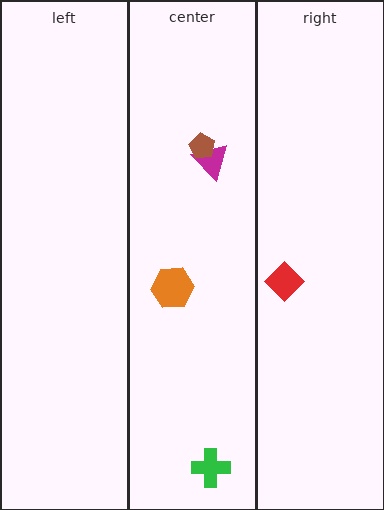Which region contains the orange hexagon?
The center region.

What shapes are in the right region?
The red diamond.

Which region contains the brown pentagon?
The center region.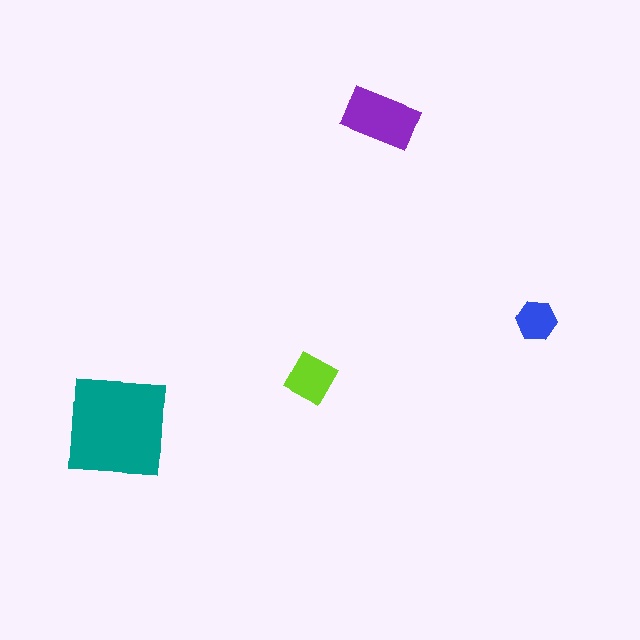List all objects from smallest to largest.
The blue hexagon, the lime square, the purple rectangle, the teal square.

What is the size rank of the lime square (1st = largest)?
3rd.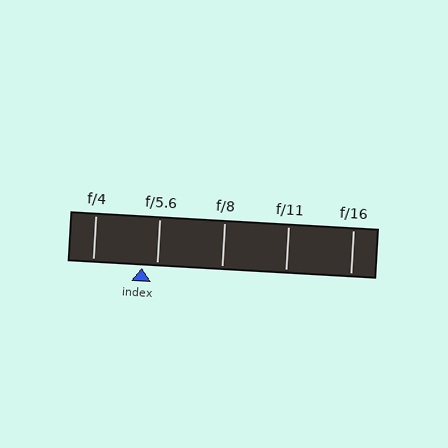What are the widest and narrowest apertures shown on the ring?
The widest aperture shown is f/4 and the narrowest is f/16.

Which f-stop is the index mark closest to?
The index mark is closest to f/5.6.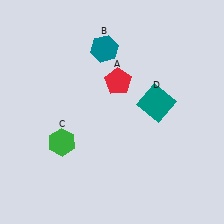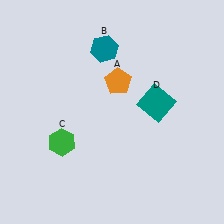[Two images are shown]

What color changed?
The pentagon (A) changed from red in Image 1 to orange in Image 2.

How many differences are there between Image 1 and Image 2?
There is 1 difference between the two images.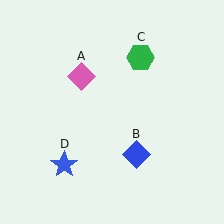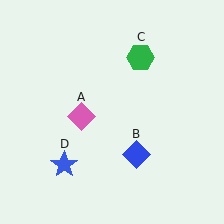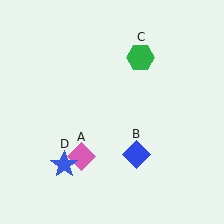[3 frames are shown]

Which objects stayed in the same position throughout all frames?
Blue diamond (object B) and green hexagon (object C) and blue star (object D) remained stationary.